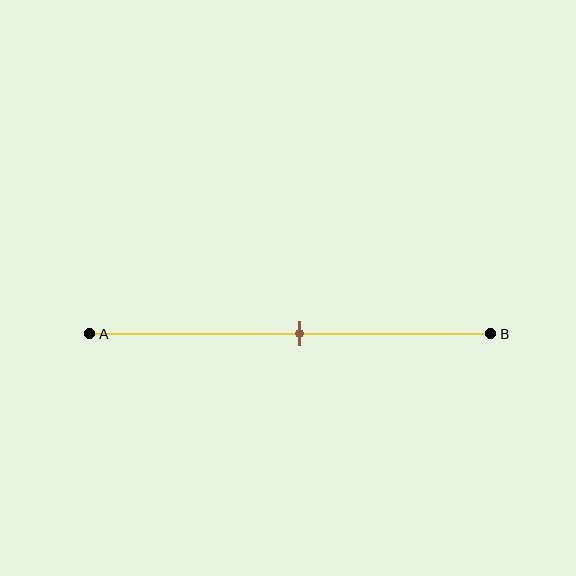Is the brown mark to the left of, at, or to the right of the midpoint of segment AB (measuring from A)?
The brown mark is approximately at the midpoint of segment AB.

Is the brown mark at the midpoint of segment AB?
Yes, the mark is approximately at the midpoint.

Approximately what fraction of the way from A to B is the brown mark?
The brown mark is approximately 50% of the way from A to B.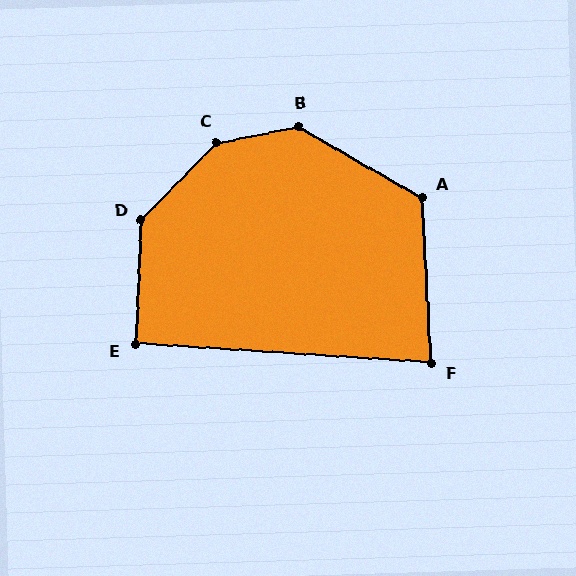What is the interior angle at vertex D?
Approximately 138 degrees (obtuse).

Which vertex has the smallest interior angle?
F, at approximately 83 degrees.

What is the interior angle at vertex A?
Approximately 123 degrees (obtuse).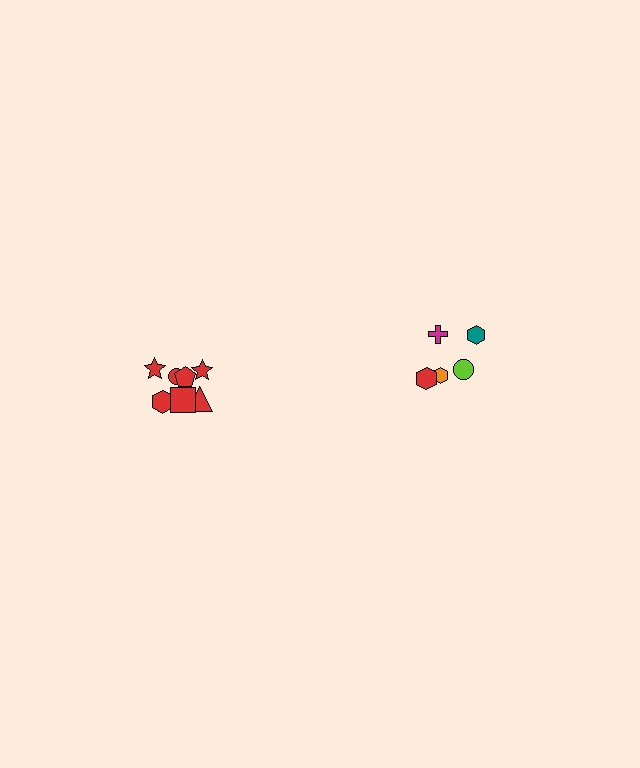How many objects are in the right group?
There are 5 objects.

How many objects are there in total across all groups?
There are 12 objects.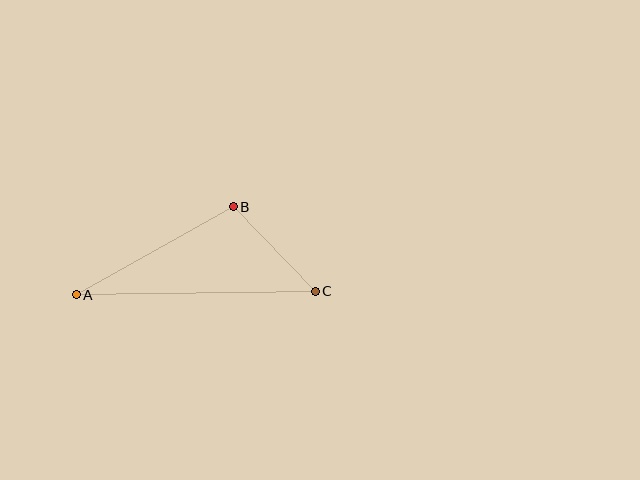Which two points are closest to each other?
Points B and C are closest to each other.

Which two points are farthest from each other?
Points A and C are farthest from each other.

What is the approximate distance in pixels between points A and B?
The distance between A and B is approximately 180 pixels.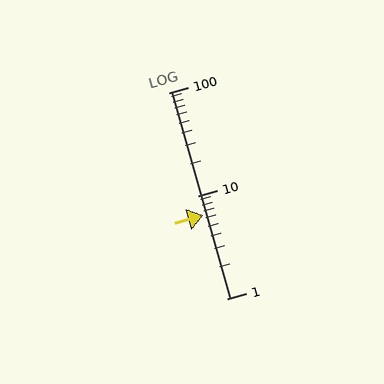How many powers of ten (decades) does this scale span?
The scale spans 2 decades, from 1 to 100.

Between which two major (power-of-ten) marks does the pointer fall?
The pointer is between 1 and 10.